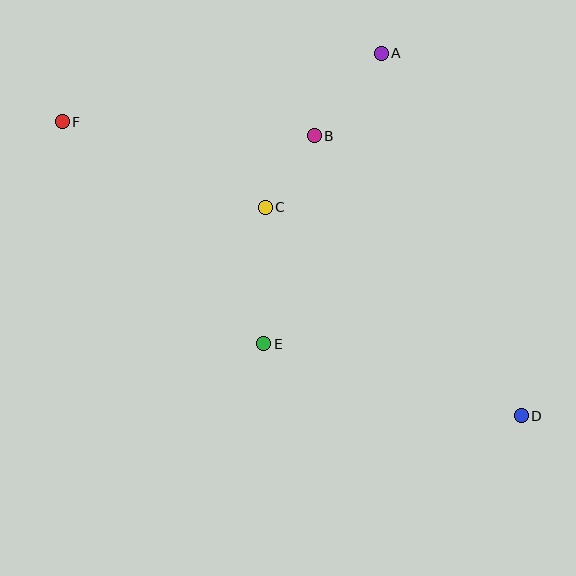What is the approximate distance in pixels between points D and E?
The distance between D and E is approximately 267 pixels.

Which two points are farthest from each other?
Points D and F are farthest from each other.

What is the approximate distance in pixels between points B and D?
The distance between B and D is approximately 348 pixels.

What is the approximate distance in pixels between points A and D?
The distance between A and D is approximately 388 pixels.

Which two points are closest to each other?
Points B and C are closest to each other.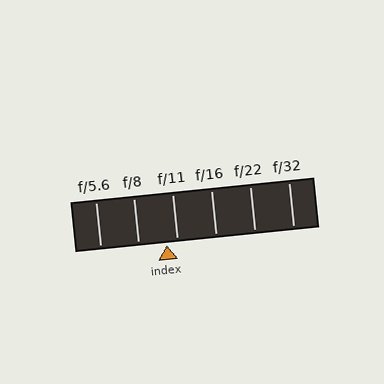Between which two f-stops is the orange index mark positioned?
The index mark is between f/8 and f/11.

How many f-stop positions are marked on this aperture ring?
There are 6 f-stop positions marked.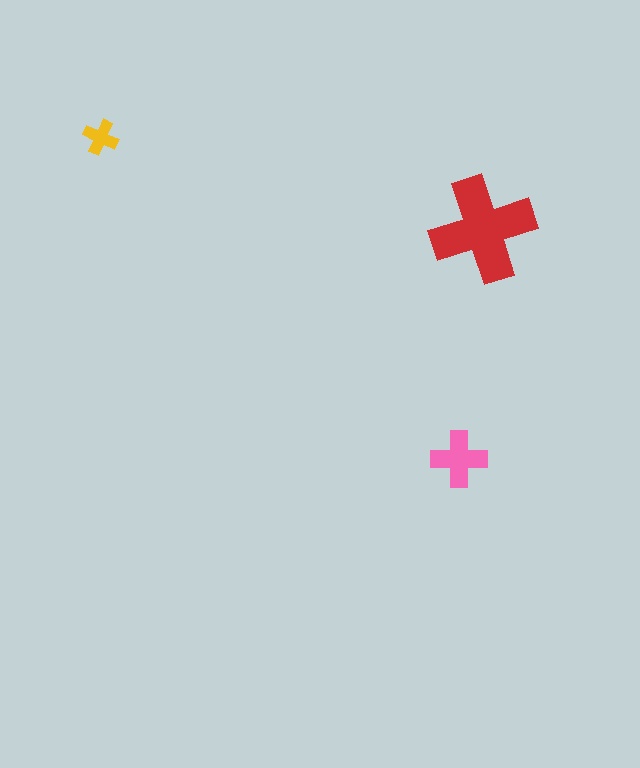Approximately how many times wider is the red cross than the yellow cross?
About 3 times wider.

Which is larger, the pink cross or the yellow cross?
The pink one.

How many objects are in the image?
There are 3 objects in the image.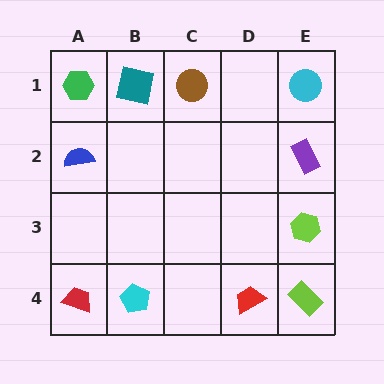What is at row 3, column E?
A lime hexagon.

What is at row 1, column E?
A cyan circle.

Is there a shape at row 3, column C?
No, that cell is empty.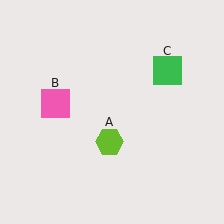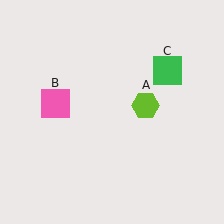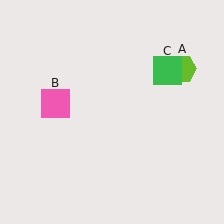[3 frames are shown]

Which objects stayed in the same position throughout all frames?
Pink square (object B) and green square (object C) remained stationary.